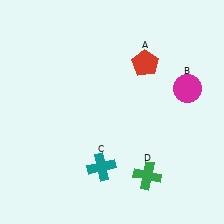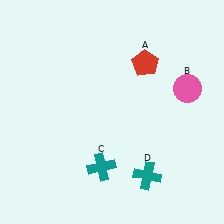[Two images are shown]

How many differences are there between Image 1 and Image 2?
There are 2 differences between the two images.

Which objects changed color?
B changed from magenta to pink. D changed from green to teal.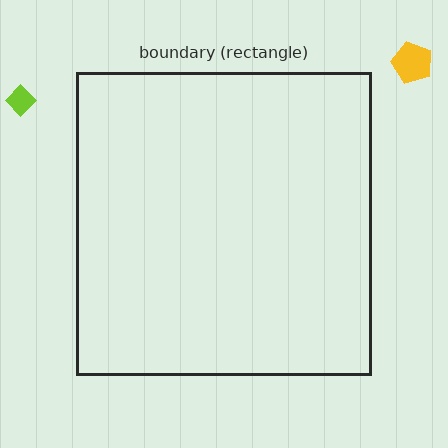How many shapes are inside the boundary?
0 inside, 2 outside.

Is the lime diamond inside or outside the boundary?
Outside.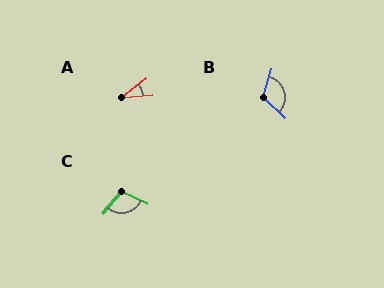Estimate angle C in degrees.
Approximately 104 degrees.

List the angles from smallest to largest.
A (32°), C (104°), B (117°).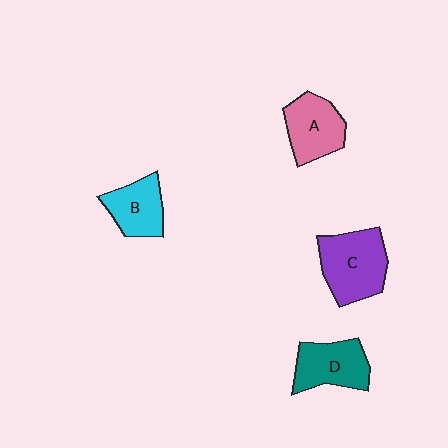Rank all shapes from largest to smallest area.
From largest to smallest: C (purple), D (teal), A (pink), B (cyan).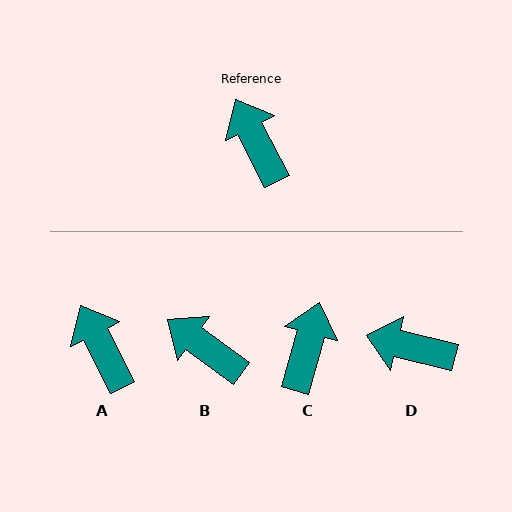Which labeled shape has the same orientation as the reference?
A.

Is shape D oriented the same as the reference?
No, it is off by about 49 degrees.